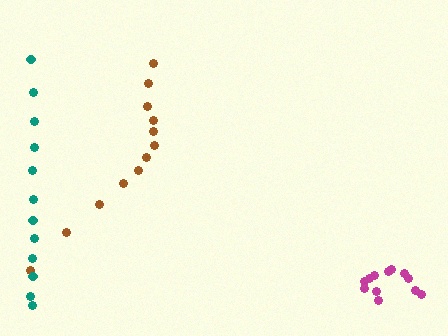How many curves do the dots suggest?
There are 3 distinct paths.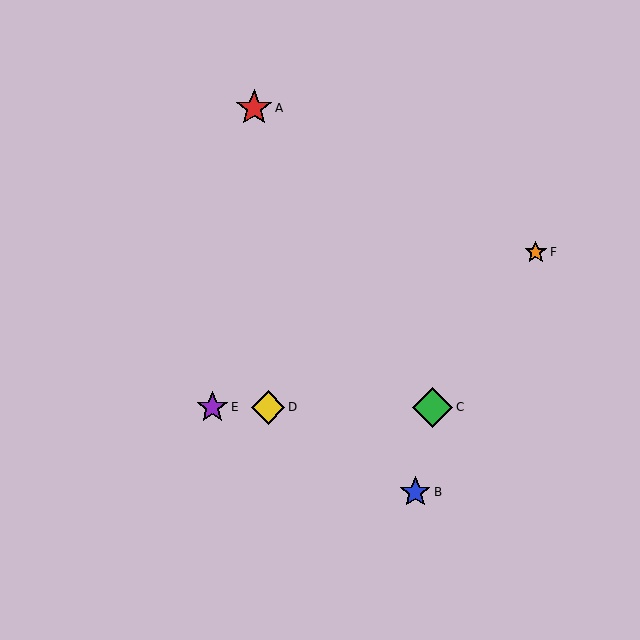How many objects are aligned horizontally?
3 objects (C, D, E) are aligned horizontally.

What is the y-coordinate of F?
Object F is at y≈252.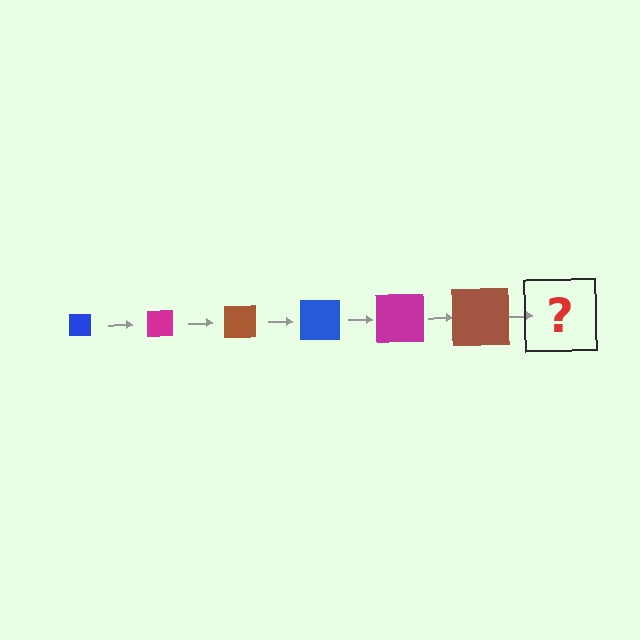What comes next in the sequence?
The next element should be a blue square, larger than the previous one.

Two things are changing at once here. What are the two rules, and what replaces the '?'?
The two rules are that the square grows larger each step and the color cycles through blue, magenta, and brown. The '?' should be a blue square, larger than the previous one.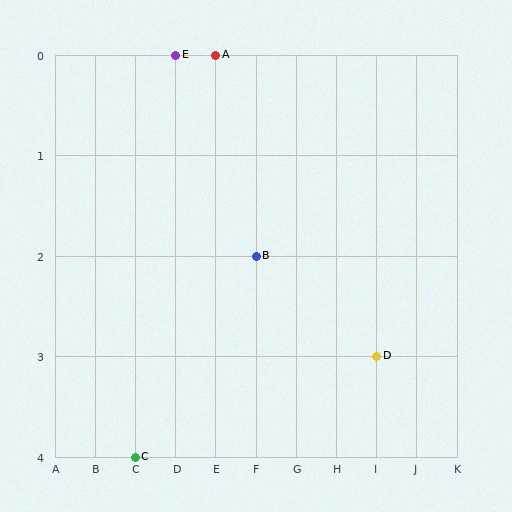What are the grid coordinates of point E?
Point E is at grid coordinates (D, 0).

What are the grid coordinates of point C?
Point C is at grid coordinates (C, 4).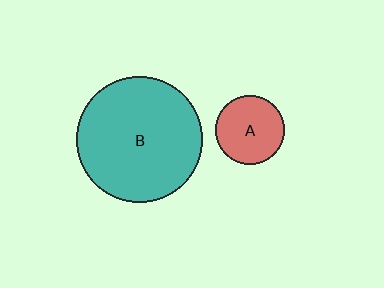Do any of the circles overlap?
No, none of the circles overlap.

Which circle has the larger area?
Circle B (teal).